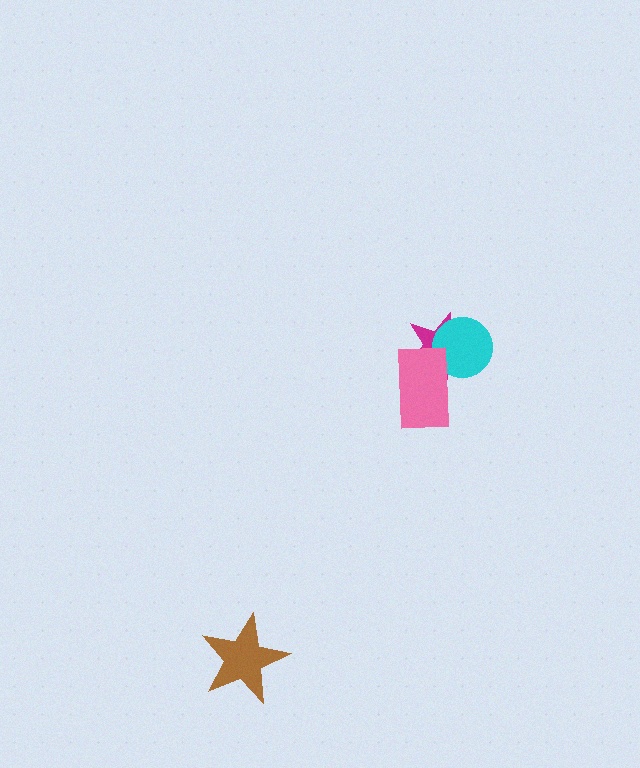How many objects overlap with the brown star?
0 objects overlap with the brown star.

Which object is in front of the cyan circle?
The pink rectangle is in front of the cyan circle.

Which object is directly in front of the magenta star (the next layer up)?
The cyan circle is directly in front of the magenta star.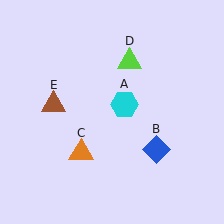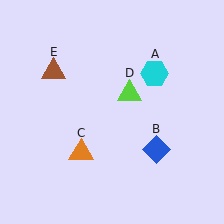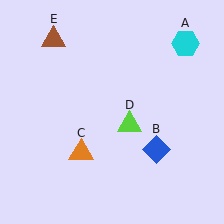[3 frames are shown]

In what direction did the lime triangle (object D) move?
The lime triangle (object D) moved down.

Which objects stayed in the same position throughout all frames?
Blue diamond (object B) and orange triangle (object C) remained stationary.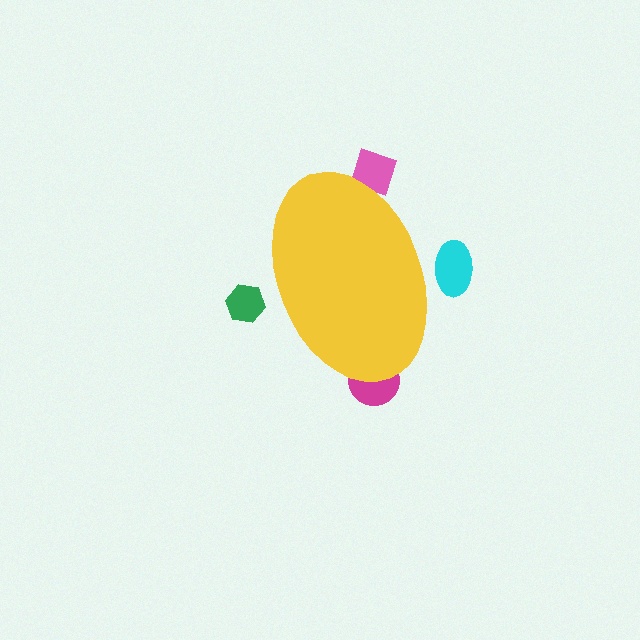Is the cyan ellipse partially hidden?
Yes, the cyan ellipse is partially hidden behind the yellow ellipse.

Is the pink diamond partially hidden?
Yes, the pink diamond is partially hidden behind the yellow ellipse.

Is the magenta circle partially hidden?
Yes, the magenta circle is partially hidden behind the yellow ellipse.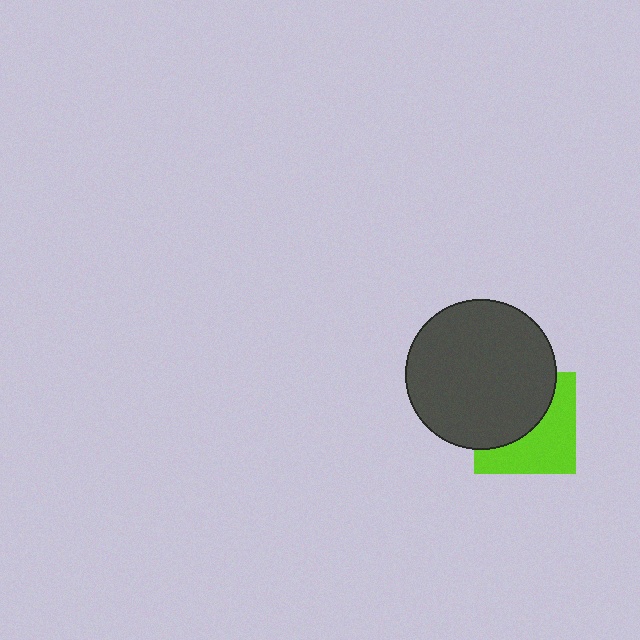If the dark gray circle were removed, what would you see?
You would see the complete lime square.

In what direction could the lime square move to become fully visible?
The lime square could move toward the lower-right. That would shift it out from behind the dark gray circle entirely.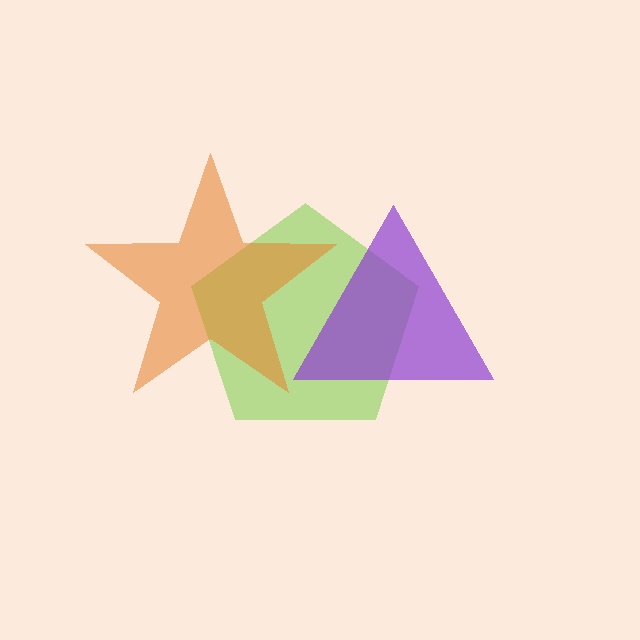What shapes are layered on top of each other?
The layered shapes are: a lime pentagon, a purple triangle, an orange star.